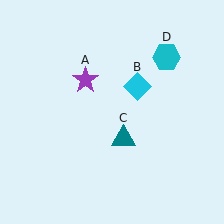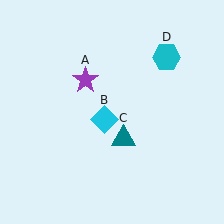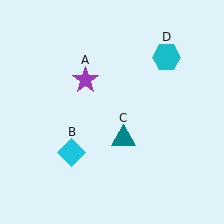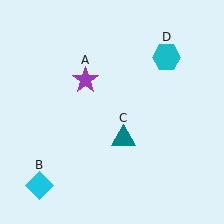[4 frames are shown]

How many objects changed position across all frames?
1 object changed position: cyan diamond (object B).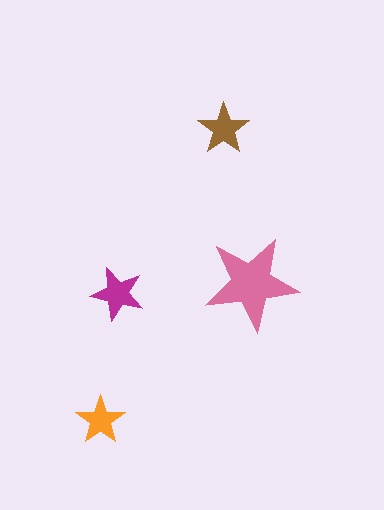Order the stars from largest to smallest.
the pink one, the magenta one, the brown one, the orange one.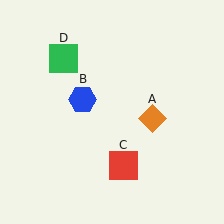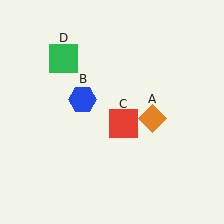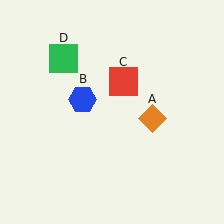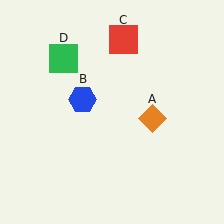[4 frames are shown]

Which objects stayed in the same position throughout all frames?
Orange diamond (object A) and blue hexagon (object B) and green square (object D) remained stationary.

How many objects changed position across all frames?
1 object changed position: red square (object C).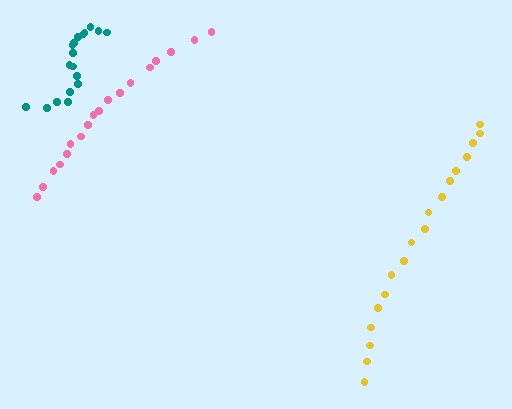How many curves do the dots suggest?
There are 3 distinct paths.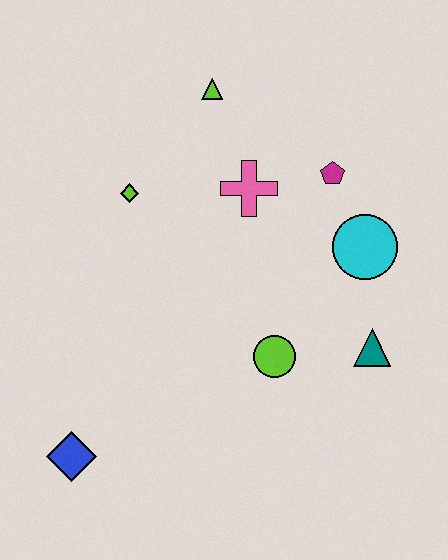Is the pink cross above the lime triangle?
No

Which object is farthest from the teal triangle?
The blue diamond is farthest from the teal triangle.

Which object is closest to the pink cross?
The magenta pentagon is closest to the pink cross.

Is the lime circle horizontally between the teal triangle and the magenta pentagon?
No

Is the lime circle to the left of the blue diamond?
No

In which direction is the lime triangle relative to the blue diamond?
The lime triangle is above the blue diamond.